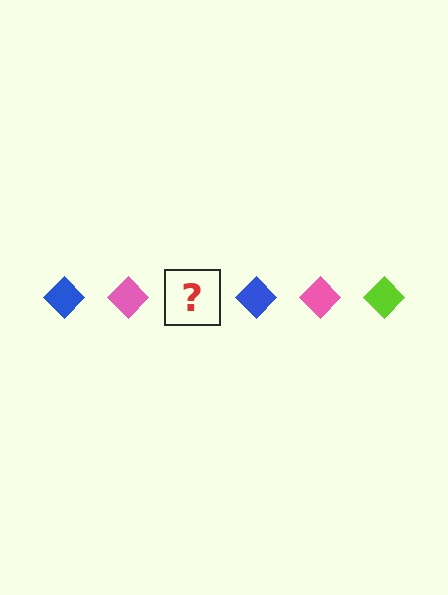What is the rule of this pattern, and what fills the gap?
The rule is that the pattern cycles through blue, pink, lime diamonds. The gap should be filled with a lime diamond.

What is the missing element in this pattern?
The missing element is a lime diamond.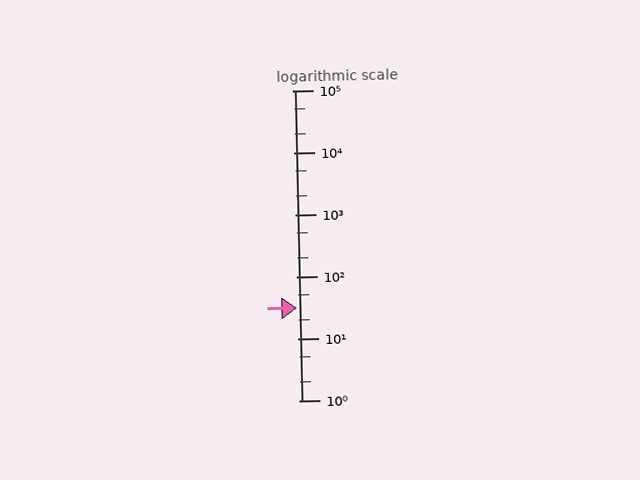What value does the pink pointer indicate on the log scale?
The pointer indicates approximately 31.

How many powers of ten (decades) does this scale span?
The scale spans 5 decades, from 1 to 100000.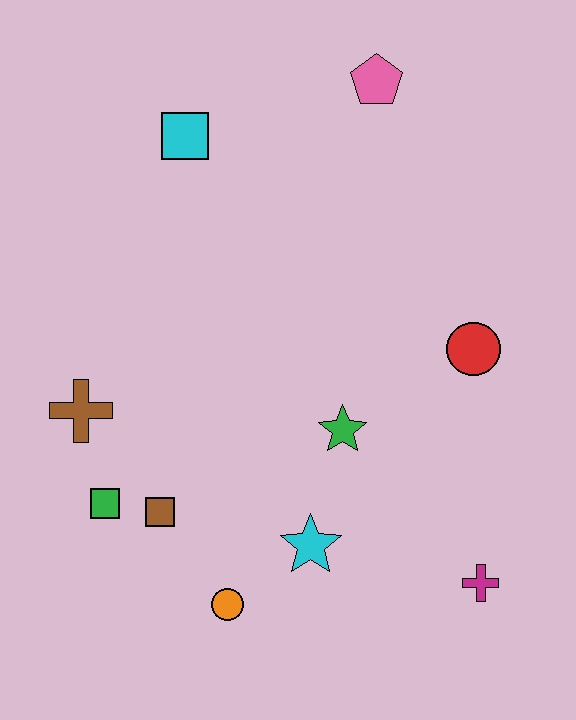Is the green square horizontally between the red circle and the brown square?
No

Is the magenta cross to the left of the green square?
No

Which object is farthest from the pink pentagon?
The orange circle is farthest from the pink pentagon.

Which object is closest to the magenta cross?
The cyan star is closest to the magenta cross.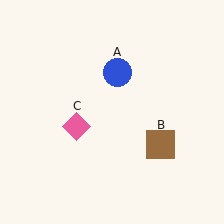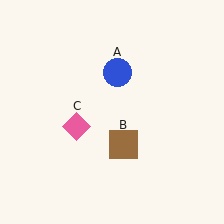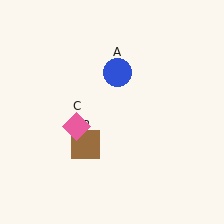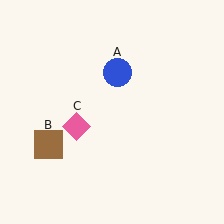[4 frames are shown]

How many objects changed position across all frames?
1 object changed position: brown square (object B).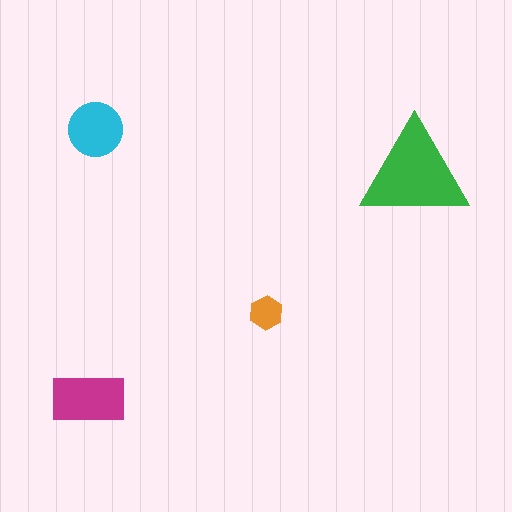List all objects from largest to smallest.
The green triangle, the magenta rectangle, the cyan circle, the orange hexagon.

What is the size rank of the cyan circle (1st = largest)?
3rd.